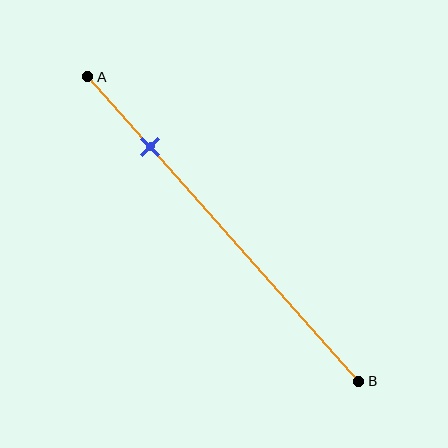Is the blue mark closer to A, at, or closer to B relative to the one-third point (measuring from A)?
The blue mark is closer to point A than the one-third point of segment AB.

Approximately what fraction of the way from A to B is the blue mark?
The blue mark is approximately 25% of the way from A to B.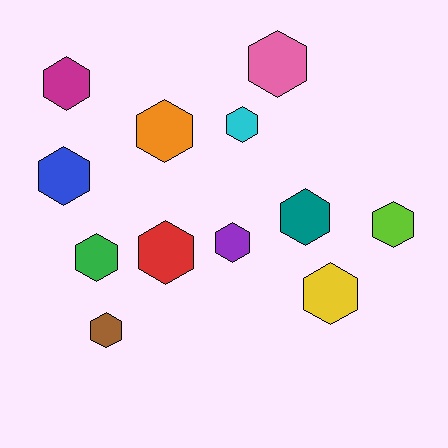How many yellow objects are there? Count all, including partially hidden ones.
There is 1 yellow object.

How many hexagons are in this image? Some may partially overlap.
There are 12 hexagons.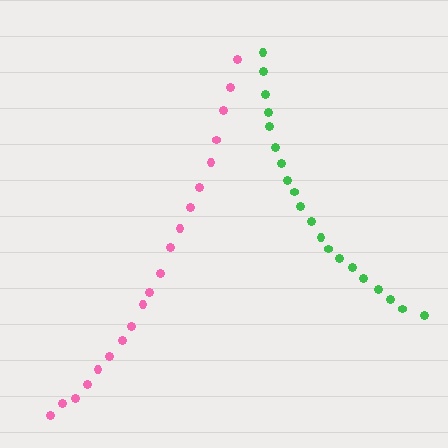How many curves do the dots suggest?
There are 2 distinct paths.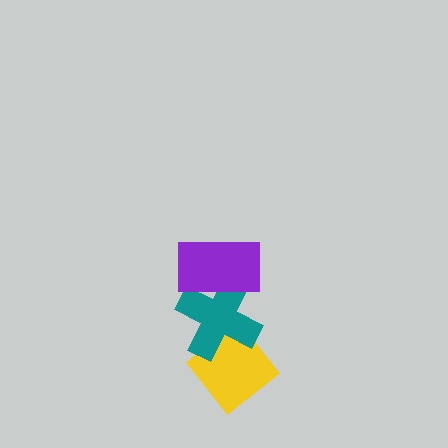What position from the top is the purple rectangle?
The purple rectangle is 1st from the top.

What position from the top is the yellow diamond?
The yellow diamond is 3rd from the top.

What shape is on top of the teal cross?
The purple rectangle is on top of the teal cross.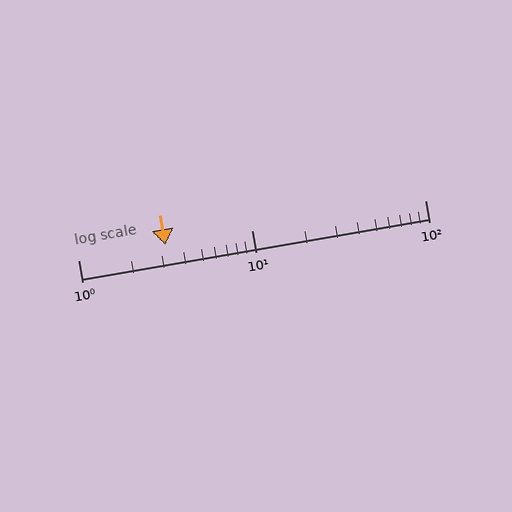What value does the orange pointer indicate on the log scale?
The pointer indicates approximately 3.2.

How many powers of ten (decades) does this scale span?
The scale spans 2 decades, from 1 to 100.